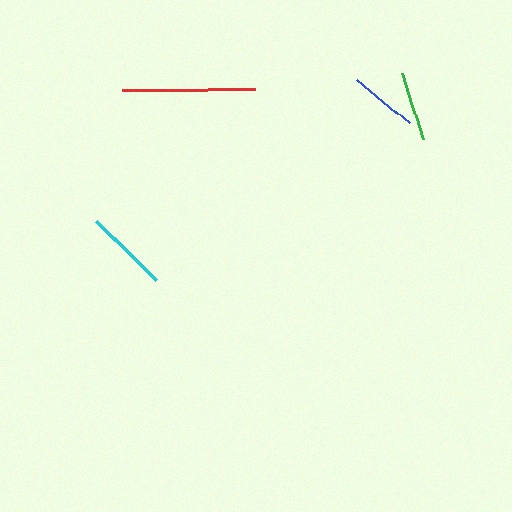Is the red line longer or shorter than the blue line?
The red line is longer than the blue line.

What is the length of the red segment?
The red segment is approximately 133 pixels long.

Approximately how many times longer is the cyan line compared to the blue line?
The cyan line is approximately 1.2 times the length of the blue line.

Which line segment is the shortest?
The blue line is the shortest at approximately 68 pixels.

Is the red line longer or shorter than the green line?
The red line is longer than the green line.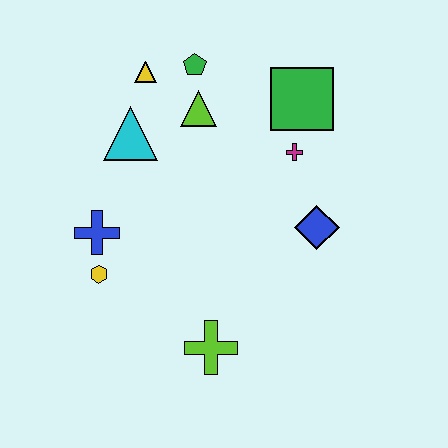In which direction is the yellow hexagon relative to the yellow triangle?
The yellow hexagon is below the yellow triangle.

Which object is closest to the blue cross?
The yellow hexagon is closest to the blue cross.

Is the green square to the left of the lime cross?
No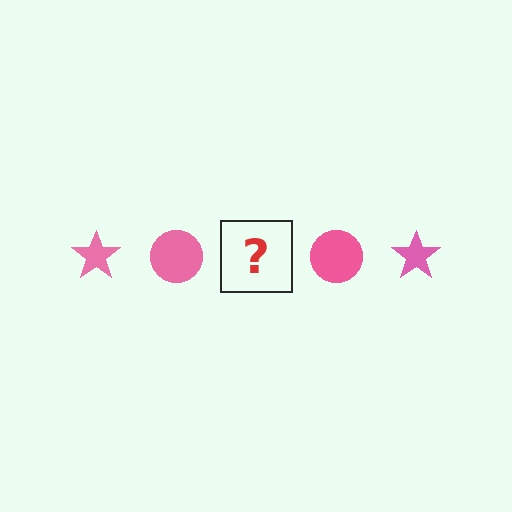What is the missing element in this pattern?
The missing element is a pink star.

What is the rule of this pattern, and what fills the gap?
The rule is that the pattern cycles through star, circle shapes in pink. The gap should be filled with a pink star.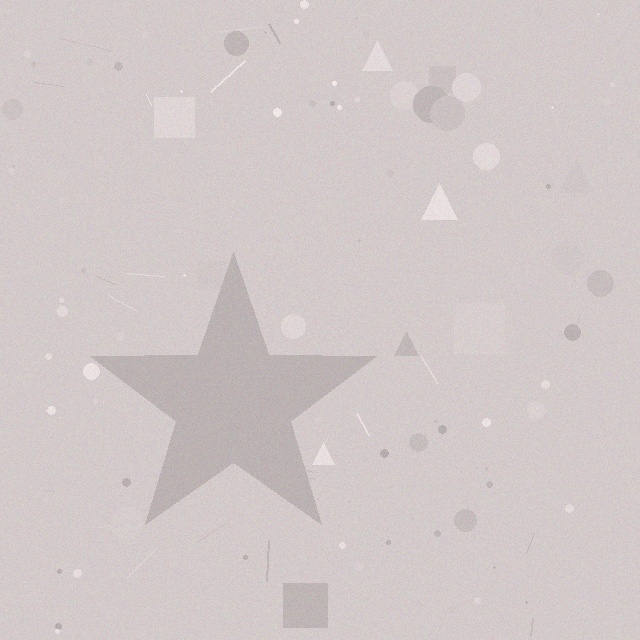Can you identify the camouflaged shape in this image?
The camouflaged shape is a star.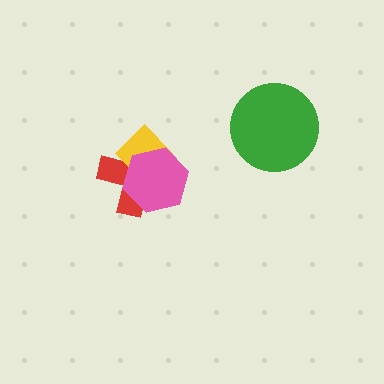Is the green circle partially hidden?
No, no other shape covers it.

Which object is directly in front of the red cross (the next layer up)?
The yellow diamond is directly in front of the red cross.